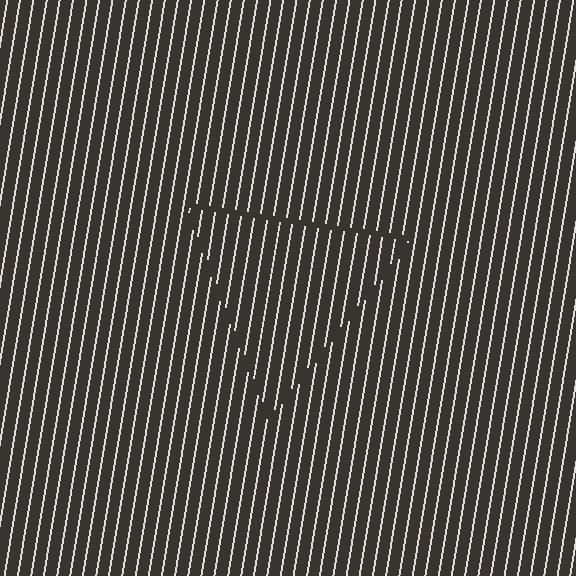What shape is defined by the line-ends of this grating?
An illusory triangle. The interior of the shape contains the same grating, shifted by half a period — the contour is defined by the phase discontinuity where line-ends from the inner and outer gratings abut.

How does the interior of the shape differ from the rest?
The interior of the shape contains the same grating, shifted by half a period — the contour is defined by the phase discontinuity where line-ends from the inner and outer gratings abut.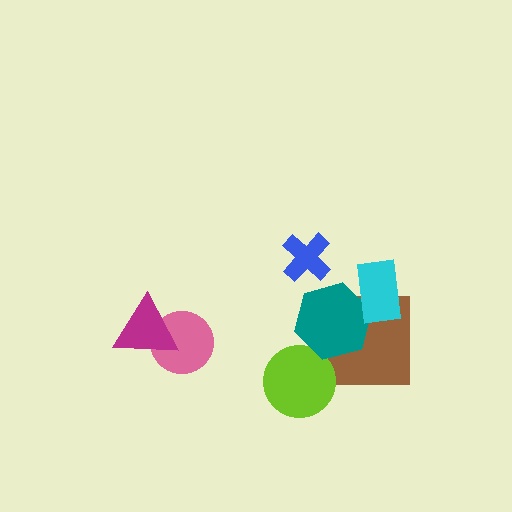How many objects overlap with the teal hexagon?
2 objects overlap with the teal hexagon.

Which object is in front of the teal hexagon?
The cyan rectangle is in front of the teal hexagon.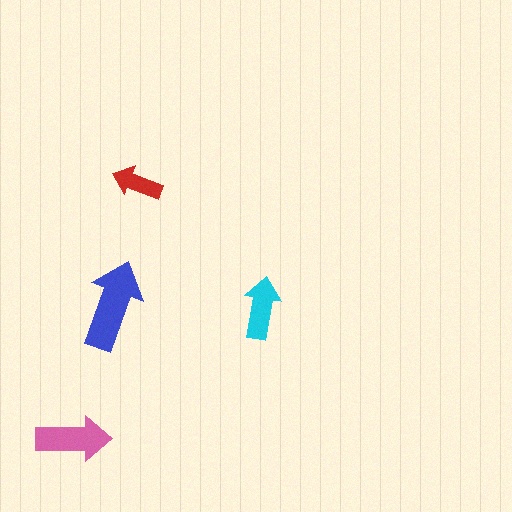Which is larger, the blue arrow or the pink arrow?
The blue one.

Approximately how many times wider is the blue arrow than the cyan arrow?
About 1.5 times wider.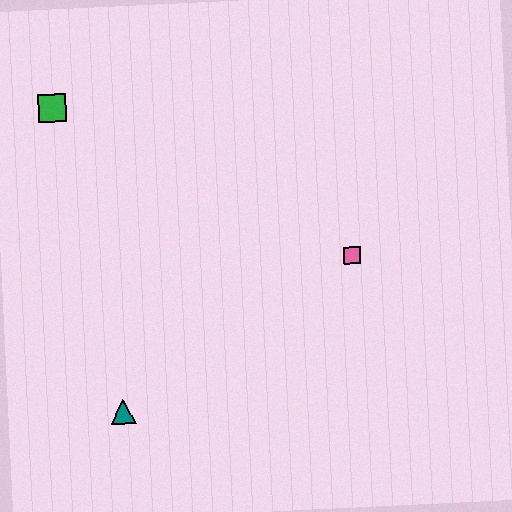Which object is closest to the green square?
The teal triangle is closest to the green square.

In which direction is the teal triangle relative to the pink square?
The teal triangle is to the left of the pink square.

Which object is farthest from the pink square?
The green square is farthest from the pink square.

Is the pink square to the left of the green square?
No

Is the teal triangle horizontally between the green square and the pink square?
Yes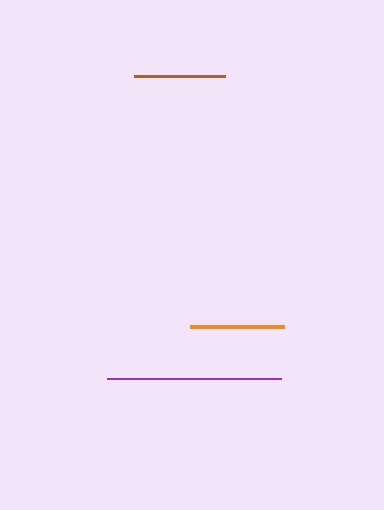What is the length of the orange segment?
The orange segment is approximately 94 pixels long.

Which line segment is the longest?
The purple line is the longest at approximately 173 pixels.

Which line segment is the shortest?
The brown line is the shortest at approximately 91 pixels.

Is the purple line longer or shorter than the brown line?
The purple line is longer than the brown line.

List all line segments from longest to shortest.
From longest to shortest: purple, orange, brown.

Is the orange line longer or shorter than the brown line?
The orange line is longer than the brown line.